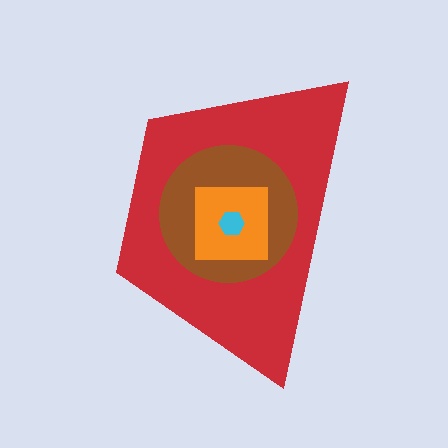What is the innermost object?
The cyan hexagon.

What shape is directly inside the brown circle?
The orange square.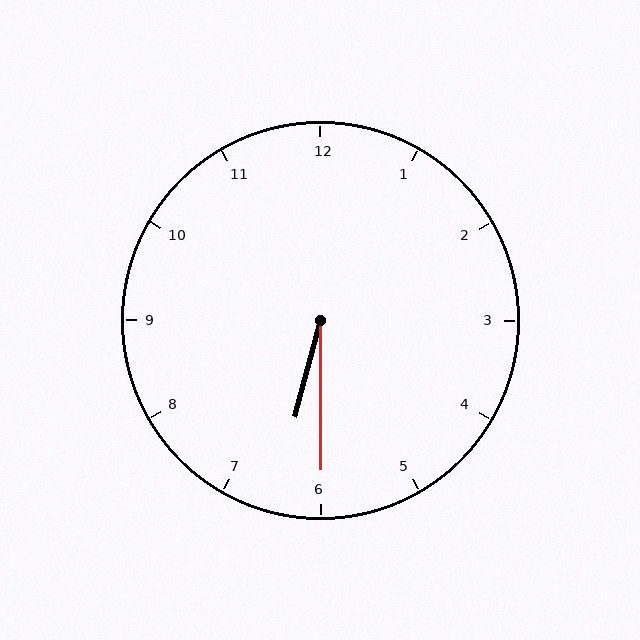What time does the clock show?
6:30.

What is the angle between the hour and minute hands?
Approximately 15 degrees.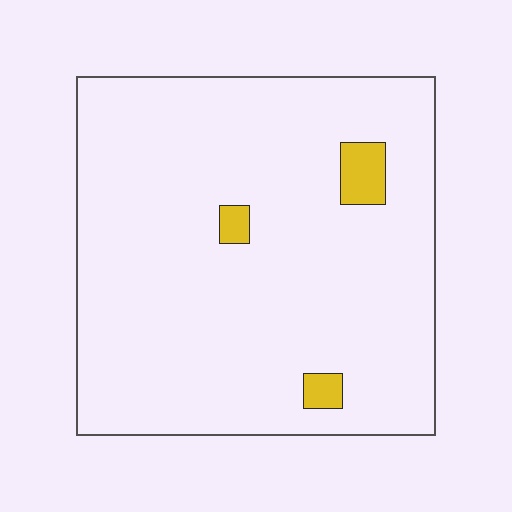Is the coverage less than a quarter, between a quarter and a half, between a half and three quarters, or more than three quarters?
Less than a quarter.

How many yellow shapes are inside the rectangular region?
3.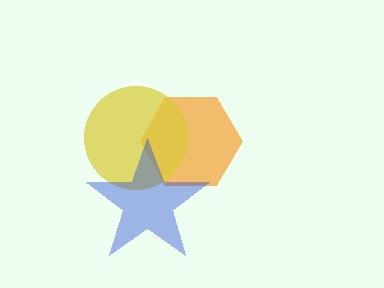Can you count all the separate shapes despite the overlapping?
Yes, there are 3 separate shapes.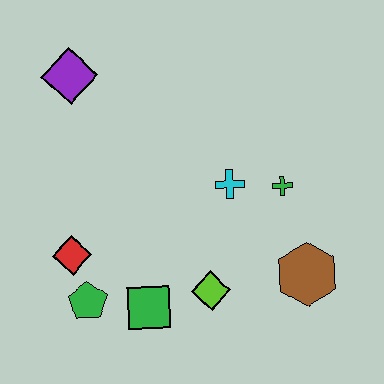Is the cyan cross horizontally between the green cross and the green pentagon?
Yes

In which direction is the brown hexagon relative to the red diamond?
The brown hexagon is to the right of the red diamond.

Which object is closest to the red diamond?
The green pentagon is closest to the red diamond.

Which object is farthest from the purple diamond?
The brown hexagon is farthest from the purple diamond.